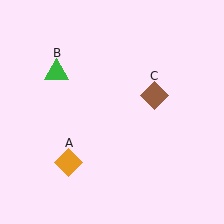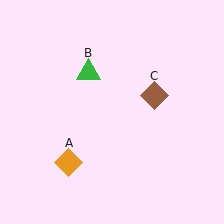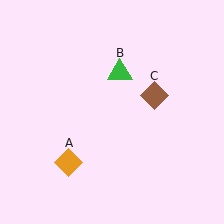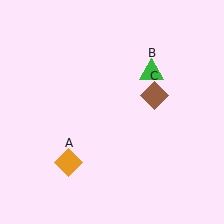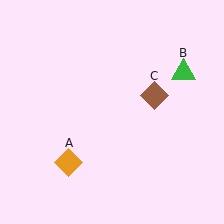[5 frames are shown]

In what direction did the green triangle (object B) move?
The green triangle (object B) moved right.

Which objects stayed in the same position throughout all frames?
Orange diamond (object A) and brown diamond (object C) remained stationary.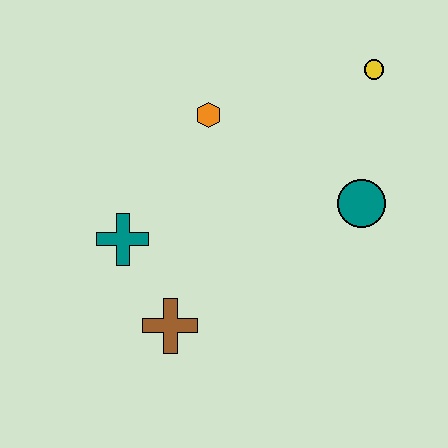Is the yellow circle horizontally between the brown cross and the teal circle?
No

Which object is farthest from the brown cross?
The yellow circle is farthest from the brown cross.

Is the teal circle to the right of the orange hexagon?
Yes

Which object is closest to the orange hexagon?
The teal cross is closest to the orange hexagon.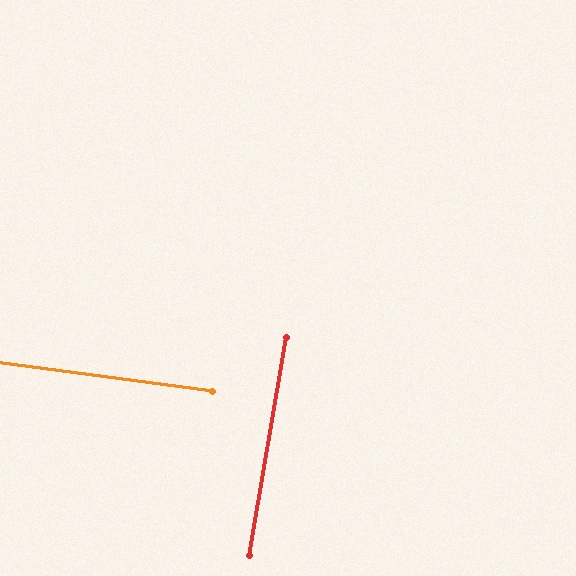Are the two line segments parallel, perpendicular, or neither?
Perpendicular — they meet at approximately 88°.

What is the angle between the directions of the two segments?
Approximately 88 degrees.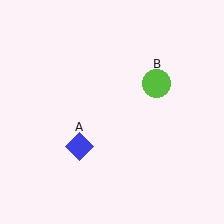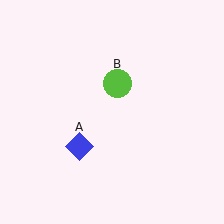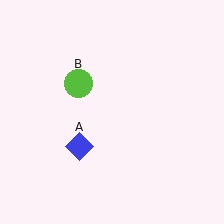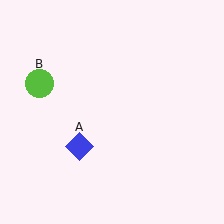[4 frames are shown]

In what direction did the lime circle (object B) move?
The lime circle (object B) moved left.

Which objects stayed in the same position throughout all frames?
Blue diamond (object A) remained stationary.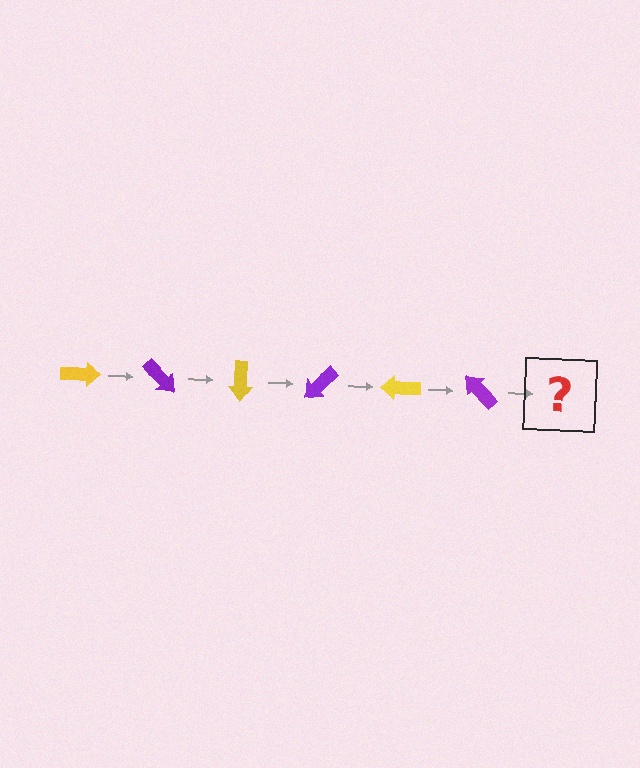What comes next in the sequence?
The next element should be a yellow arrow, rotated 270 degrees from the start.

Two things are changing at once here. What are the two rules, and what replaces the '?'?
The two rules are that it rotates 45 degrees each step and the color cycles through yellow and purple. The '?' should be a yellow arrow, rotated 270 degrees from the start.